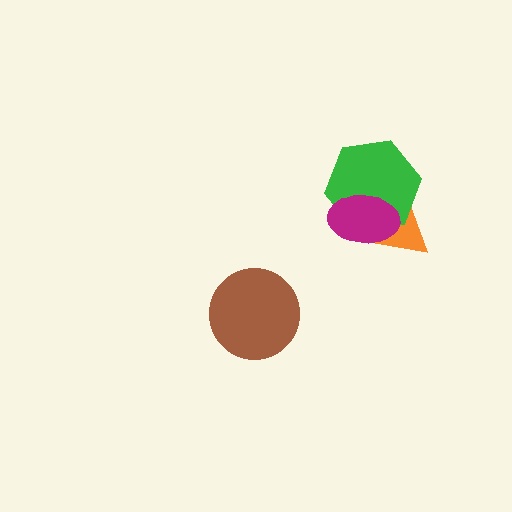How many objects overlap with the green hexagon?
2 objects overlap with the green hexagon.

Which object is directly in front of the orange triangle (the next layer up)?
The green hexagon is directly in front of the orange triangle.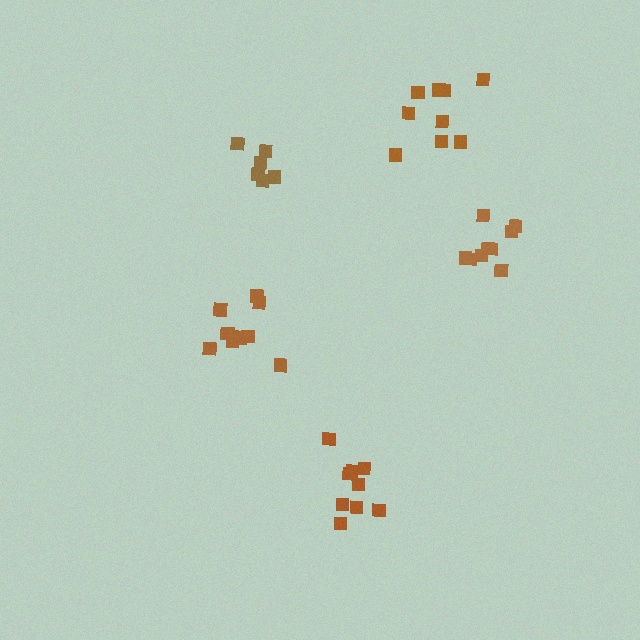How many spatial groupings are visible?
There are 5 spatial groupings.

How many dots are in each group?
Group 1: 9 dots, Group 2: 9 dots, Group 3: 9 dots, Group 4: 9 dots, Group 5: 6 dots (42 total).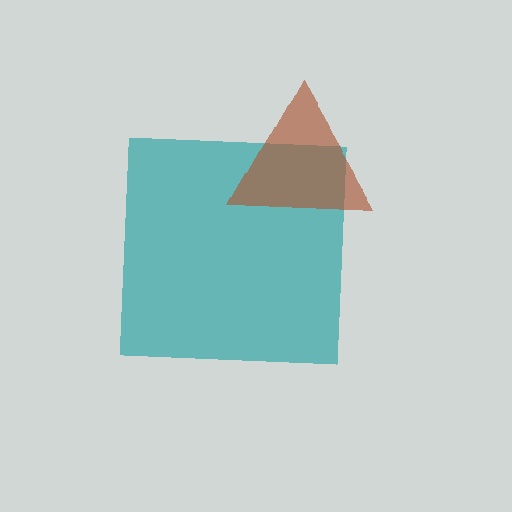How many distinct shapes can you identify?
There are 2 distinct shapes: a teal square, a brown triangle.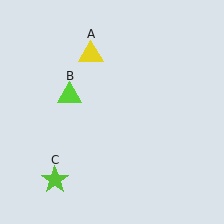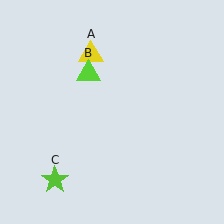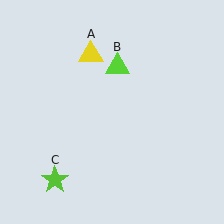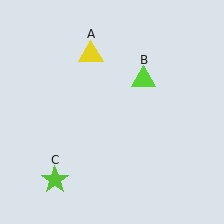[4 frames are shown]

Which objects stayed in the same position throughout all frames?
Yellow triangle (object A) and lime star (object C) remained stationary.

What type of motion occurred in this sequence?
The lime triangle (object B) rotated clockwise around the center of the scene.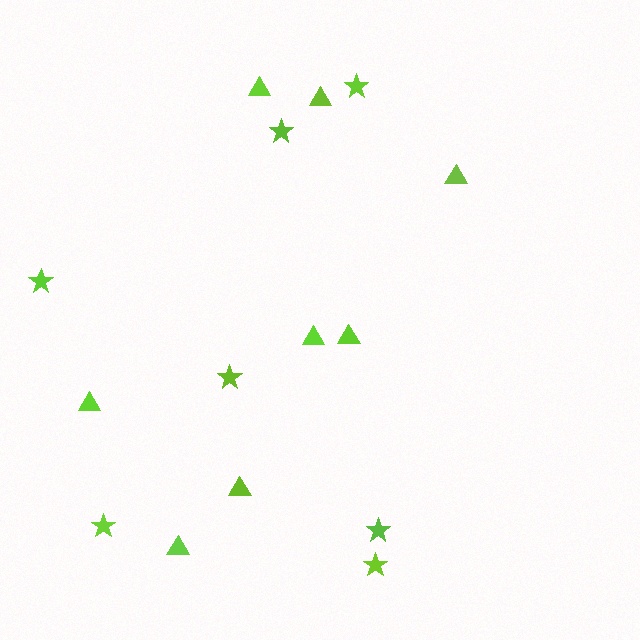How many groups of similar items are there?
There are 2 groups: one group of stars (7) and one group of triangles (8).